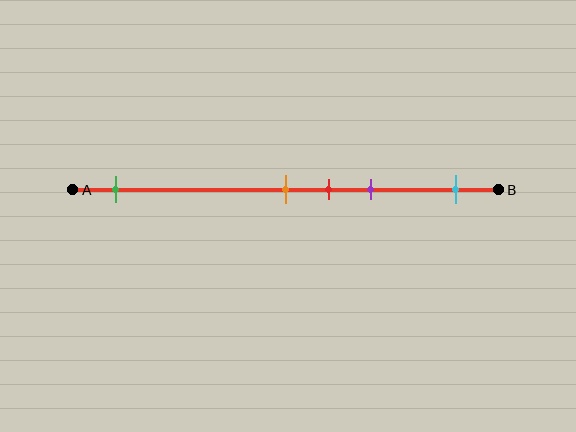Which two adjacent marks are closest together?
The orange and red marks are the closest adjacent pair.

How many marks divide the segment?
There are 5 marks dividing the segment.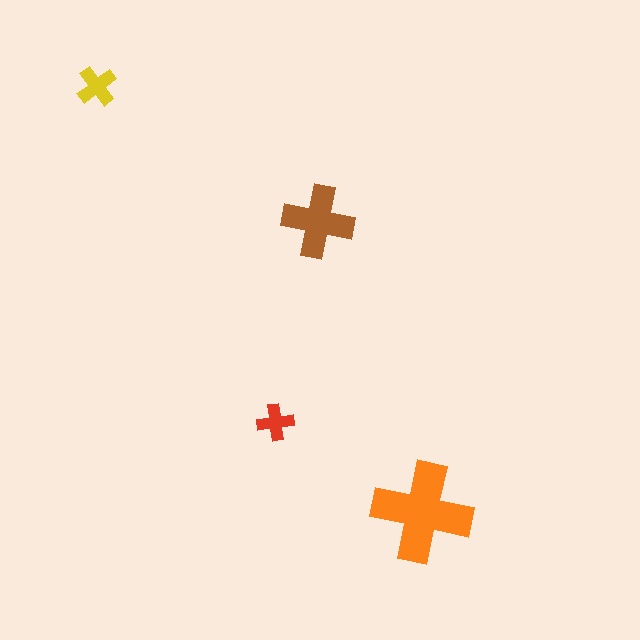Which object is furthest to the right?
The orange cross is rightmost.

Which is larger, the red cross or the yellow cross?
The yellow one.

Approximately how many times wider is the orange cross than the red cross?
About 2.5 times wider.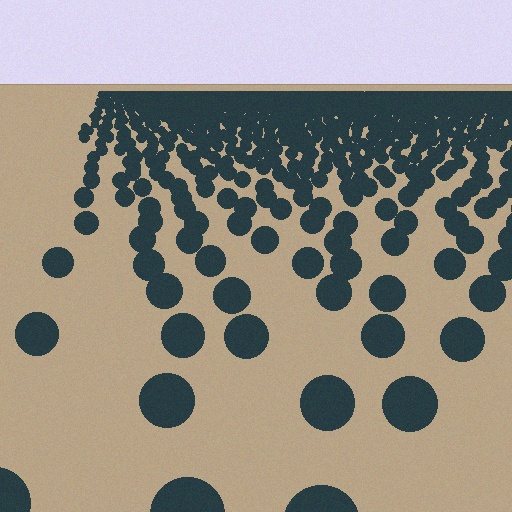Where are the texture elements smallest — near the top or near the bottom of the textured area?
Near the top.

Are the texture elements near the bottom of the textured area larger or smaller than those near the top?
Larger. Near the bottom, elements are closer to the viewer and appear at a bigger on-screen size.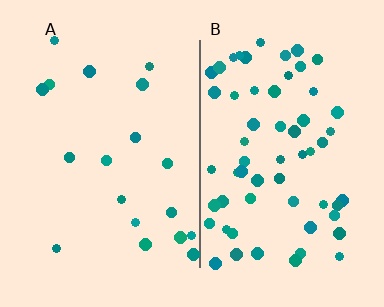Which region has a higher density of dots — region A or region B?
B (the right).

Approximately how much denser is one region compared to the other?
Approximately 3.2× — region B over region A.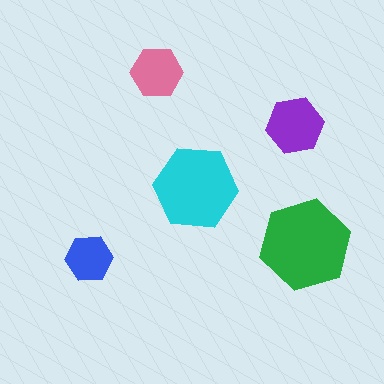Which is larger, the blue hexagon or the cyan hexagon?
The cyan one.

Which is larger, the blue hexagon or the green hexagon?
The green one.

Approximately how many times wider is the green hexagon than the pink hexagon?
About 2 times wider.